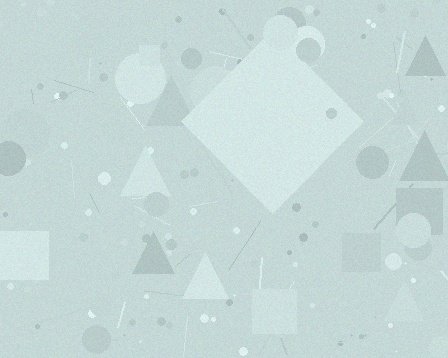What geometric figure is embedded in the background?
A diamond is embedded in the background.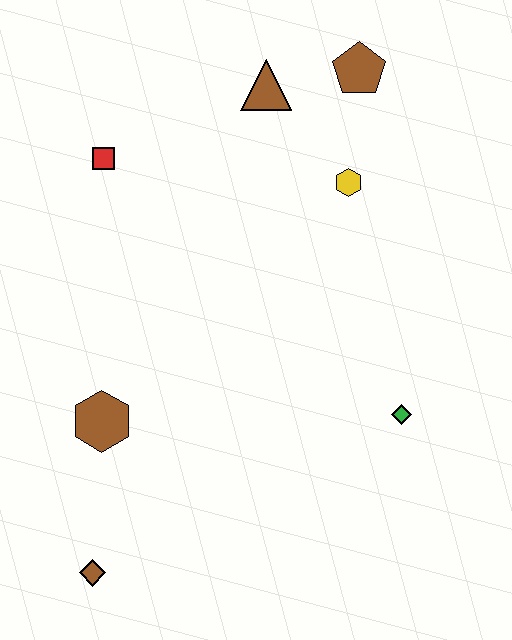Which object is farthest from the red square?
The brown diamond is farthest from the red square.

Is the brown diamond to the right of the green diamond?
No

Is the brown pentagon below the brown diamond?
No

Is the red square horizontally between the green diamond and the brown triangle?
No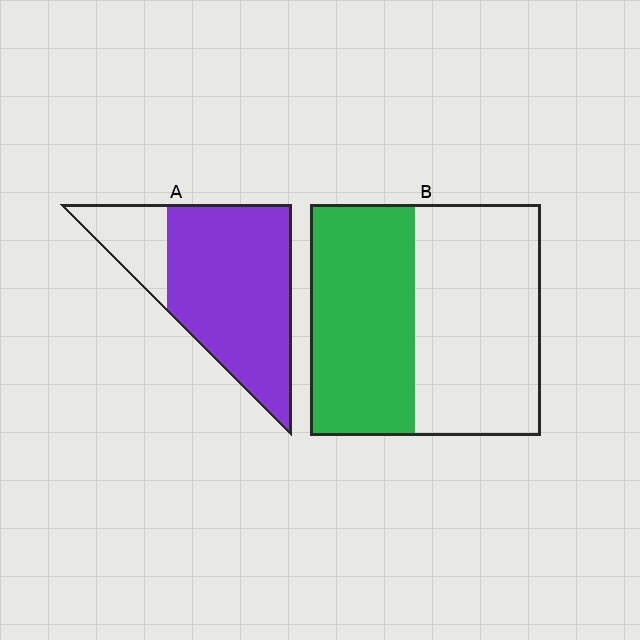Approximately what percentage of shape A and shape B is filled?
A is approximately 80% and B is approximately 45%.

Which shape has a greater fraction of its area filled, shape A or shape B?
Shape A.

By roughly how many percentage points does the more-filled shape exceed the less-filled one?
By roughly 35 percentage points (A over B).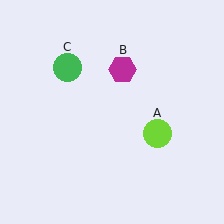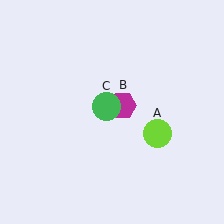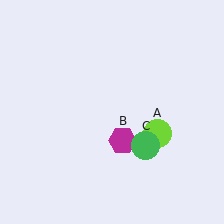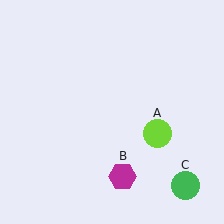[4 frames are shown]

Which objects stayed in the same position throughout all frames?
Lime circle (object A) remained stationary.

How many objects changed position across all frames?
2 objects changed position: magenta hexagon (object B), green circle (object C).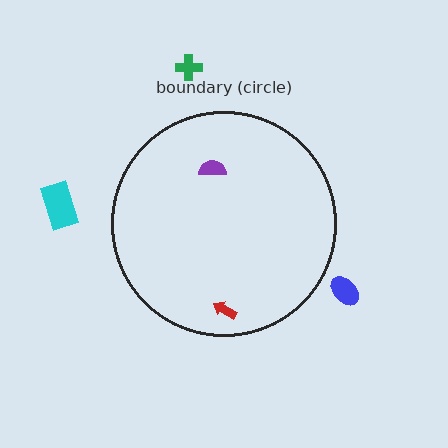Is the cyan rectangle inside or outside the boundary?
Outside.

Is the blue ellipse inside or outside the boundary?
Outside.